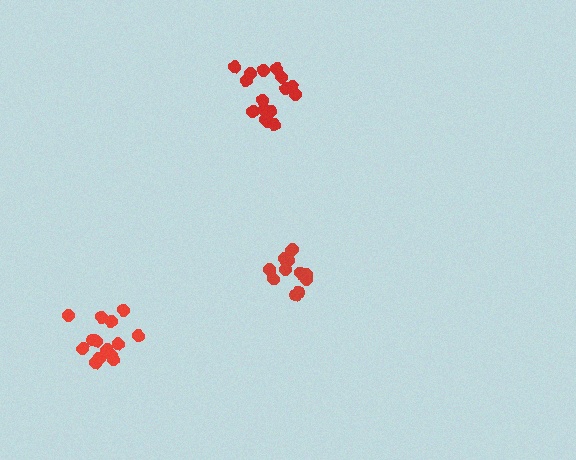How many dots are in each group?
Group 1: 16 dots, Group 2: 13 dots, Group 3: 15 dots (44 total).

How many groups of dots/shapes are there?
There are 3 groups.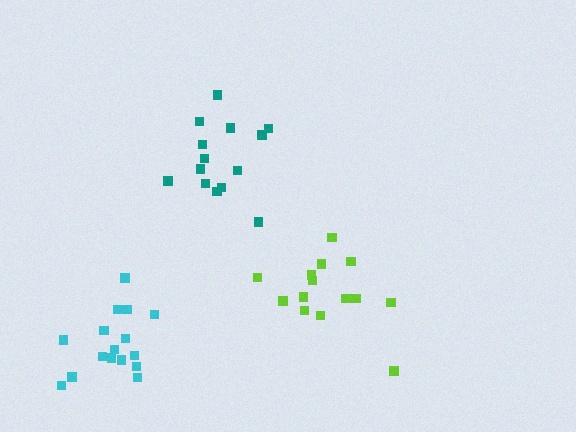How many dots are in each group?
Group 1: 14 dots, Group 2: 14 dots, Group 3: 16 dots (44 total).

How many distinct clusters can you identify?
There are 3 distinct clusters.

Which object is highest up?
The teal cluster is topmost.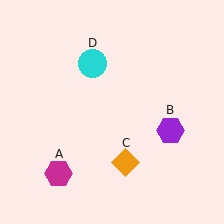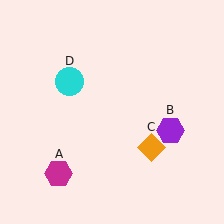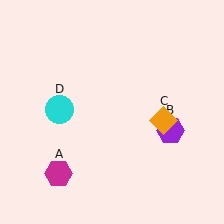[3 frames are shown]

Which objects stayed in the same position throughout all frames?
Magenta hexagon (object A) and purple hexagon (object B) remained stationary.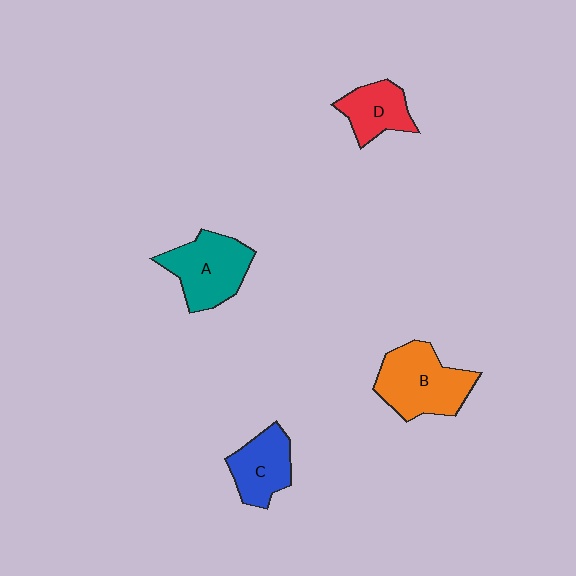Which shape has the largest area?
Shape B (orange).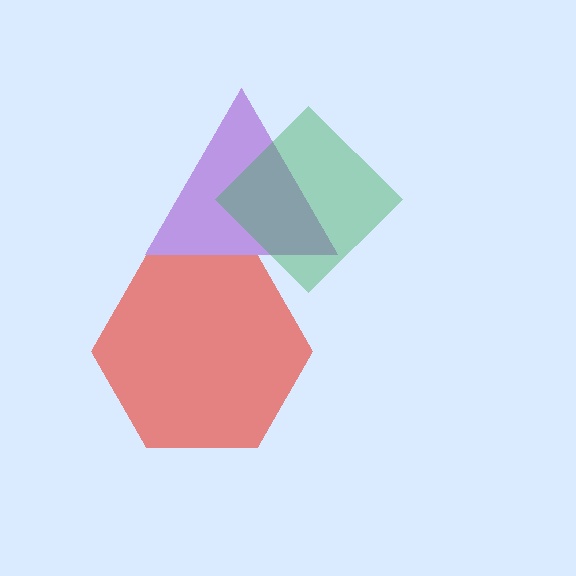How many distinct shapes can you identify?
There are 3 distinct shapes: a purple triangle, a red hexagon, a green diamond.